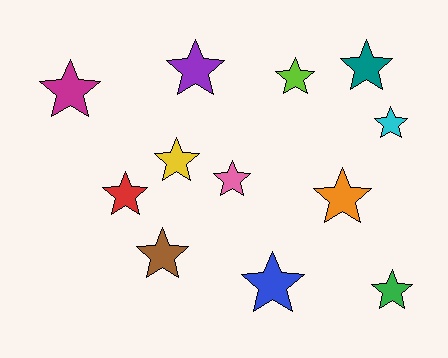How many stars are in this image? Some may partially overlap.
There are 12 stars.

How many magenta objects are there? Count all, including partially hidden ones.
There is 1 magenta object.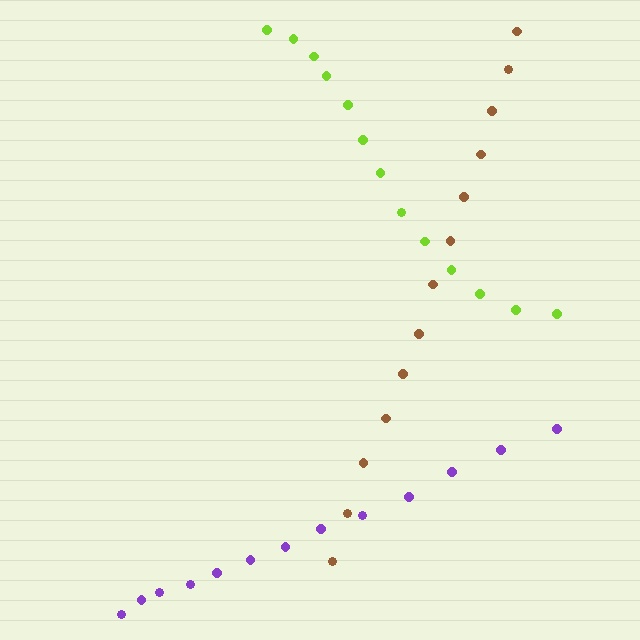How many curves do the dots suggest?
There are 3 distinct paths.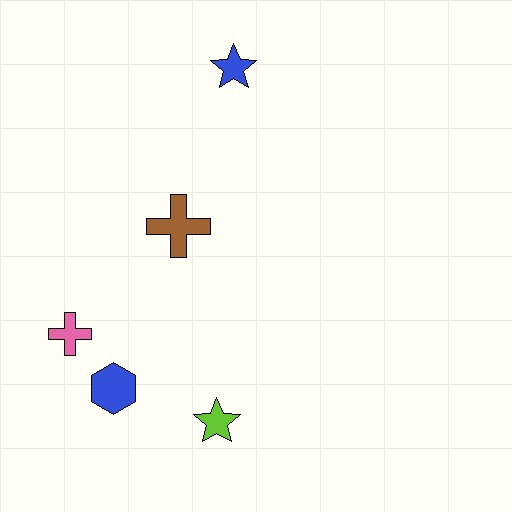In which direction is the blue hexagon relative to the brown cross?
The blue hexagon is below the brown cross.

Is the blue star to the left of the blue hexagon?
No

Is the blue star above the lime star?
Yes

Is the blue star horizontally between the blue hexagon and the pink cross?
No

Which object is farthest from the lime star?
The blue star is farthest from the lime star.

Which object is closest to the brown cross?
The pink cross is closest to the brown cross.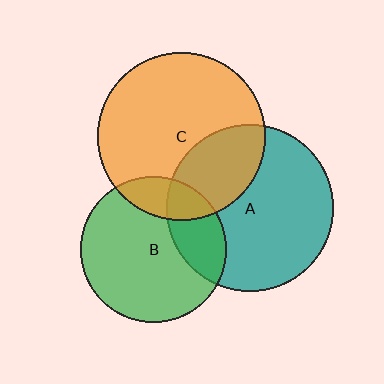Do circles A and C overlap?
Yes.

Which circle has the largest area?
Circle C (orange).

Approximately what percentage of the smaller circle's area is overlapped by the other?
Approximately 30%.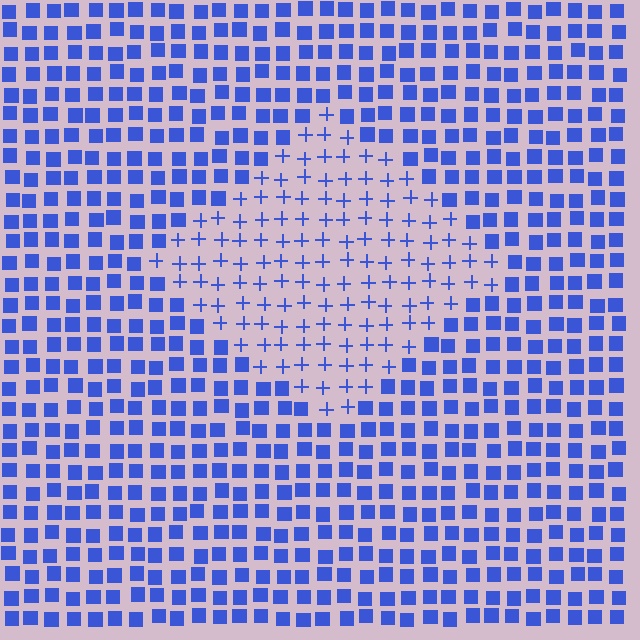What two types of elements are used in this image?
The image uses plus signs inside the diamond region and squares outside it.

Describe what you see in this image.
The image is filled with small blue elements arranged in a uniform grid. A diamond-shaped region contains plus signs, while the surrounding area contains squares. The boundary is defined purely by the change in element shape.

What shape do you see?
I see a diamond.